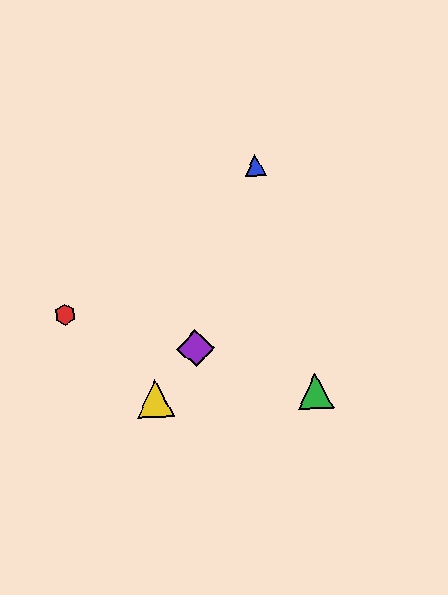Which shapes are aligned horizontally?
The green triangle, the yellow triangle are aligned horizontally.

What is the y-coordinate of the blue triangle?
The blue triangle is at y≈165.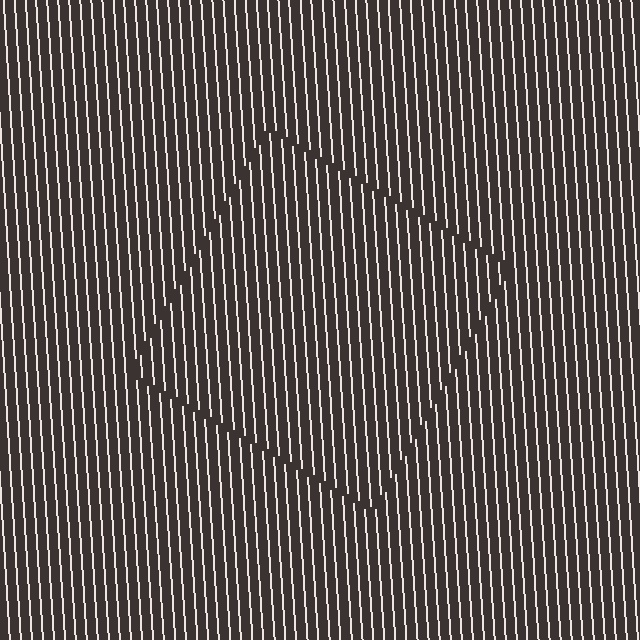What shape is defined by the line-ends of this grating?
An illusory square. The interior of the shape contains the same grating, shifted by half a period — the contour is defined by the phase discontinuity where line-ends from the inner and outer gratings abut.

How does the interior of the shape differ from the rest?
The interior of the shape contains the same grating, shifted by half a period — the contour is defined by the phase discontinuity where line-ends from the inner and outer gratings abut.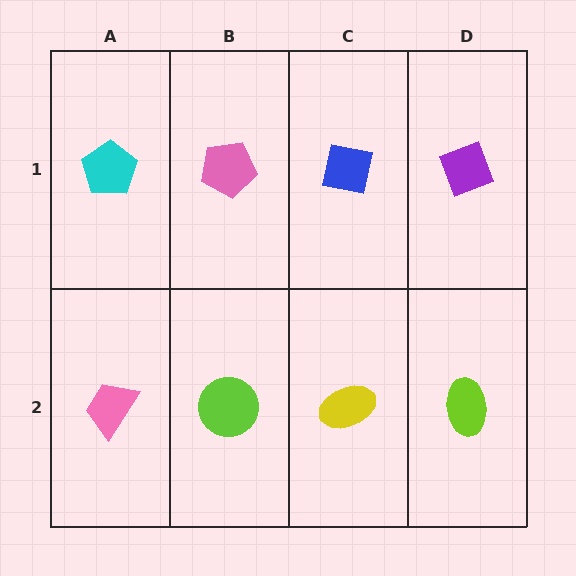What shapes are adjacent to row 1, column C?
A yellow ellipse (row 2, column C), a pink pentagon (row 1, column B), a purple diamond (row 1, column D).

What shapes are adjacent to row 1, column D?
A lime ellipse (row 2, column D), a blue square (row 1, column C).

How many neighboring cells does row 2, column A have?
2.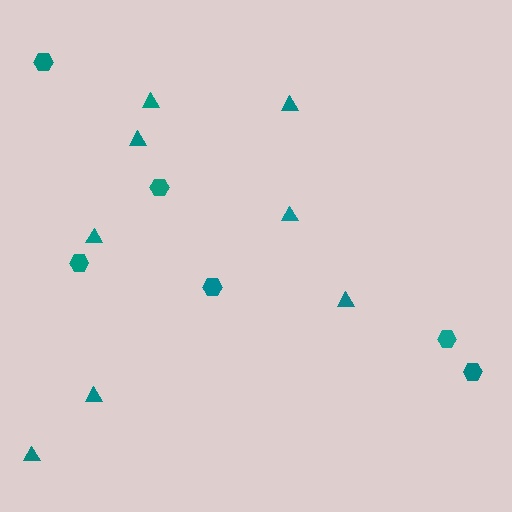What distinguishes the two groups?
There are 2 groups: one group of triangles (8) and one group of hexagons (6).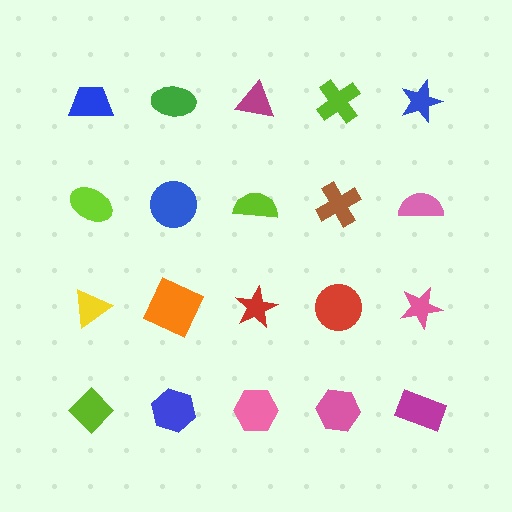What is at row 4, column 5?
A magenta rectangle.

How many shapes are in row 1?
5 shapes.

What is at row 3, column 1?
A yellow triangle.